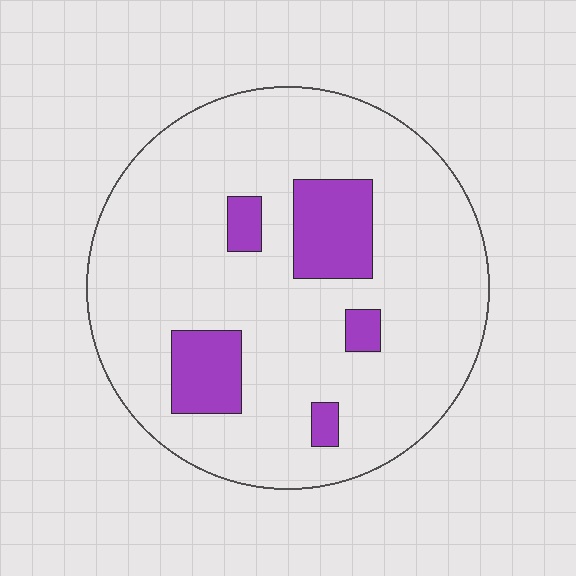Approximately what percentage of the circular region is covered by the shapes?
Approximately 15%.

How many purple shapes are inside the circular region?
5.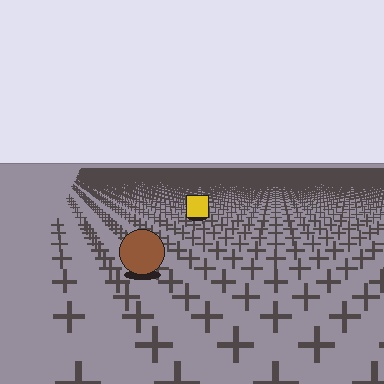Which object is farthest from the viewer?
The yellow square is farthest from the viewer. It appears smaller and the ground texture around it is denser.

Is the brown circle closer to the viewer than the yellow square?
Yes. The brown circle is closer — you can tell from the texture gradient: the ground texture is coarser near it.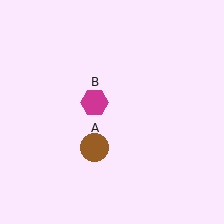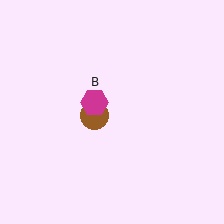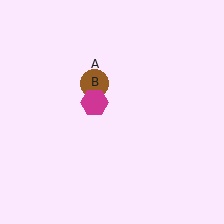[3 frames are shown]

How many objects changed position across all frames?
1 object changed position: brown circle (object A).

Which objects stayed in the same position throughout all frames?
Magenta hexagon (object B) remained stationary.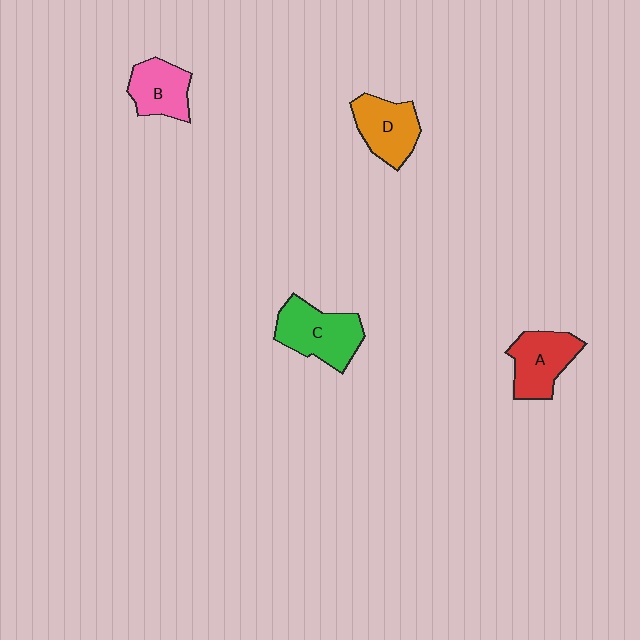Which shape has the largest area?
Shape C (green).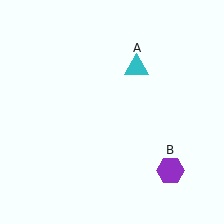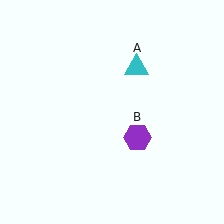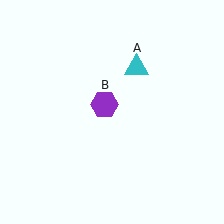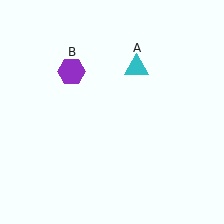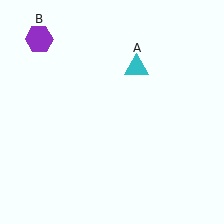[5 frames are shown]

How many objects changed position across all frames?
1 object changed position: purple hexagon (object B).